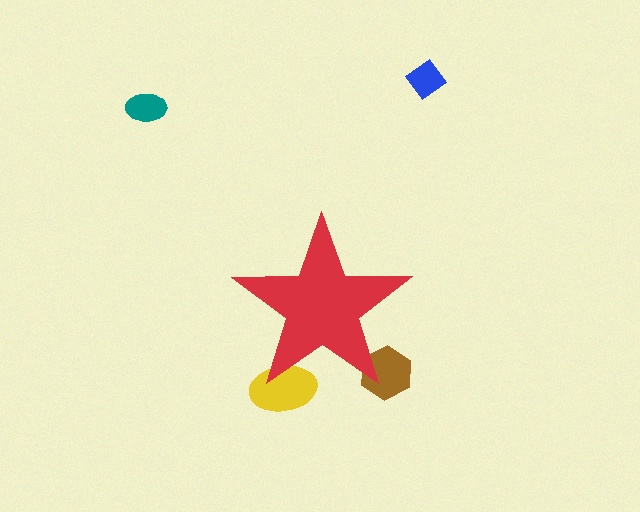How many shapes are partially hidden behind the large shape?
2 shapes are partially hidden.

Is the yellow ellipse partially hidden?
Yes, the yellow ellipse is partially hidden behind the red star.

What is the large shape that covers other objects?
A red star.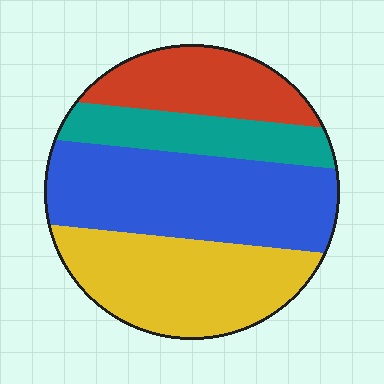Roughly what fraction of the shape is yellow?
Yellow takes up about one third (1/3) of the shape.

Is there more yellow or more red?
Yellow.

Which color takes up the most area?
Blue, at roughly 35%.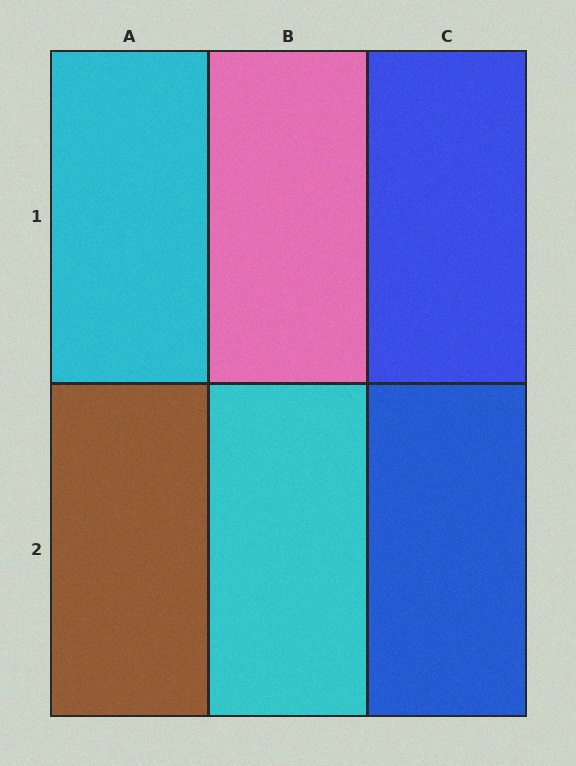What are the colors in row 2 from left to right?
Brown, cyan, blue.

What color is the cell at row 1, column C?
Blue.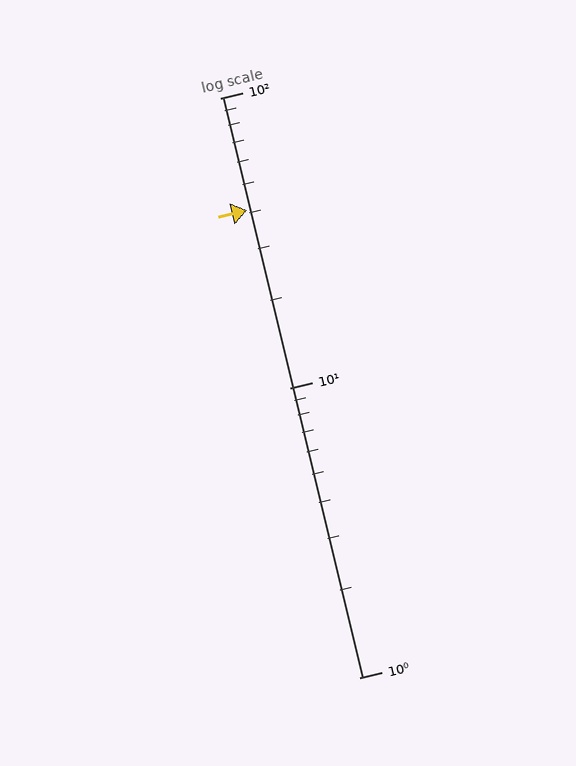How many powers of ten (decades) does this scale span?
The scale spans 2 decades, from 1 to 100.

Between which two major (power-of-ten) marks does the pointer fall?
The pointer is between 10 and 100.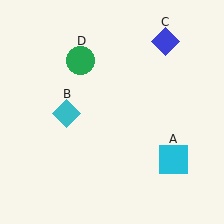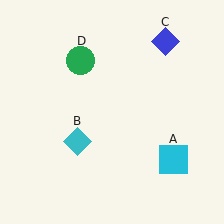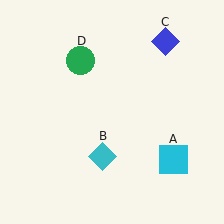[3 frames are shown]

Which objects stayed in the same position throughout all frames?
Cyan square (object A) and blue diamond (object C) and green circle (object D) remained stationary.